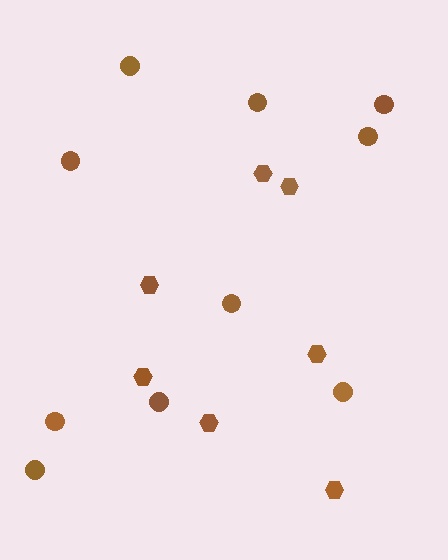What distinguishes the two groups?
There are 2 groups: one group of circles (10) and one group of hexagons (7).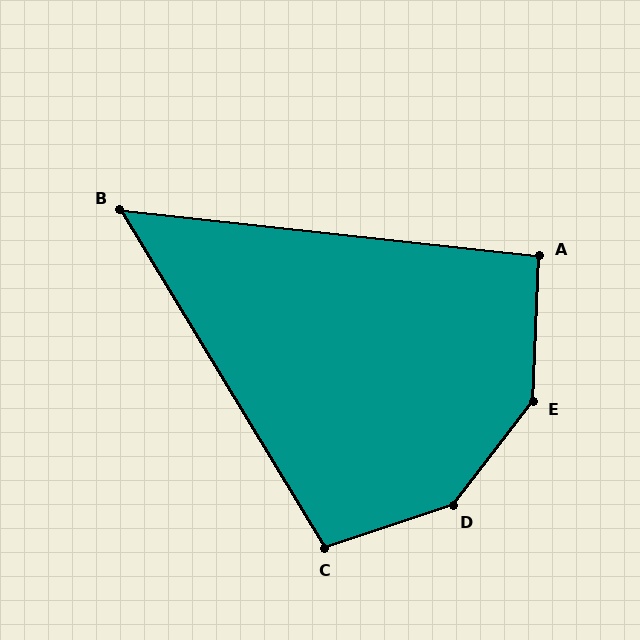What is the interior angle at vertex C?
Approximately 103 degrees (obtuse).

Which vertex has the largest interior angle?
D, at approximately 146 degrees.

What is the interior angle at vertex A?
Approximately 94 degrees (approximately right).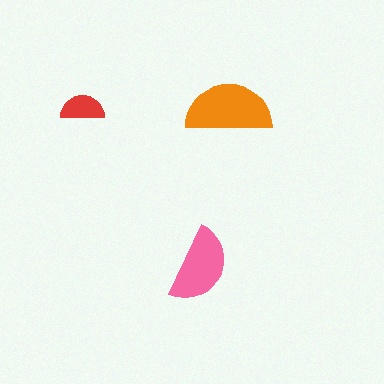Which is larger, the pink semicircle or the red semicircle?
The pink one.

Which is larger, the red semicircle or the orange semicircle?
The orange one.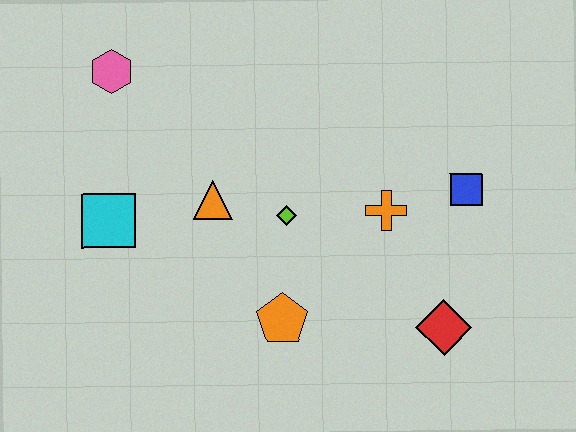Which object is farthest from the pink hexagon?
The red diamond is farthest from the pink hexagon.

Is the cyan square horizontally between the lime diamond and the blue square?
No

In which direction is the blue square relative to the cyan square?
The blue square is to the right of the cyan square.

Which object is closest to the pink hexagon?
The cyan square is closest to the pink hexagon.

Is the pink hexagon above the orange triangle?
Yes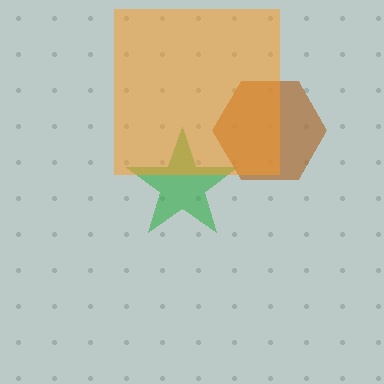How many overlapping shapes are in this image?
There are 3 overlapping shapes in the image.